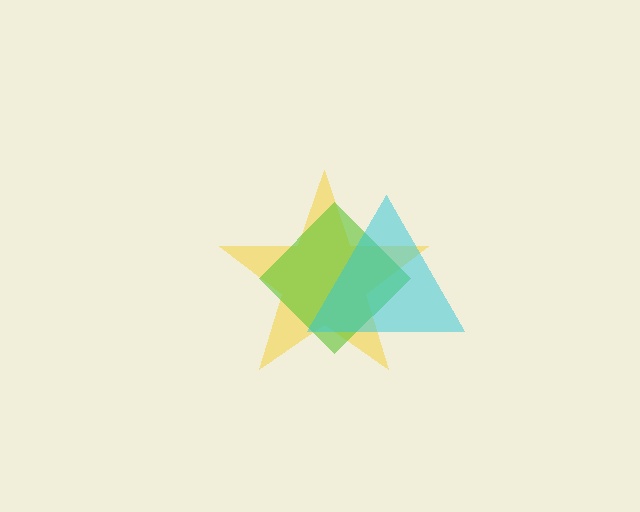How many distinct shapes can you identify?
There are 3 distinct shapes: a yellow star, a lime diamond, a cyan triangle.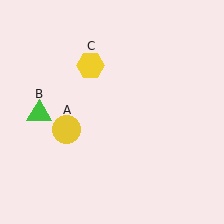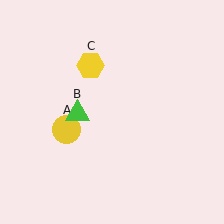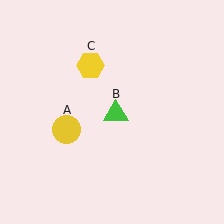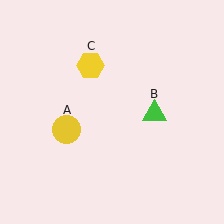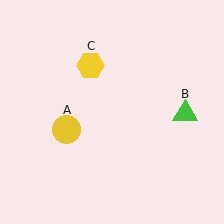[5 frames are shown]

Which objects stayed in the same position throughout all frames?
Yellow circle (object A) and yellow hexagon (object C) remained stationary.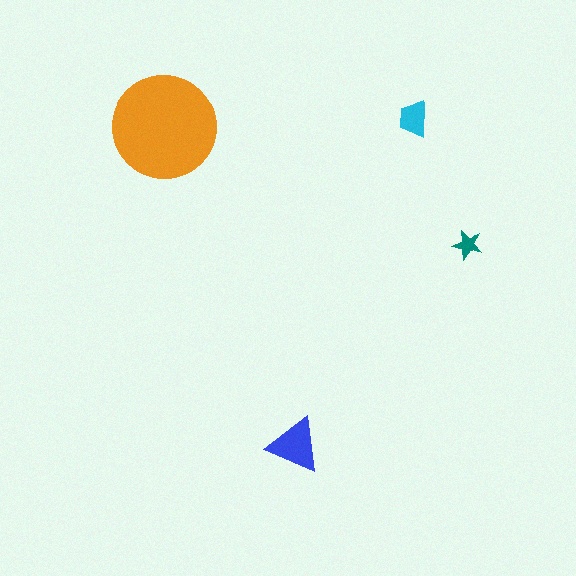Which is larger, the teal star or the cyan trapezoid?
The cyan trapezoid.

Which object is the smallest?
The teal star.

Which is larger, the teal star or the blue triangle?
The blue triangle.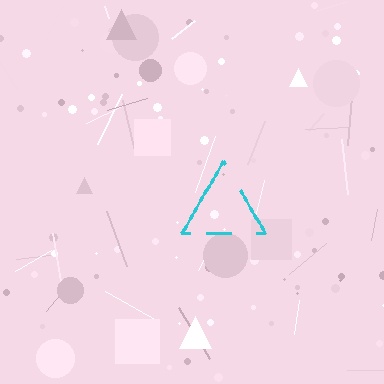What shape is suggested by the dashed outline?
The dashed outline suggests a triangle.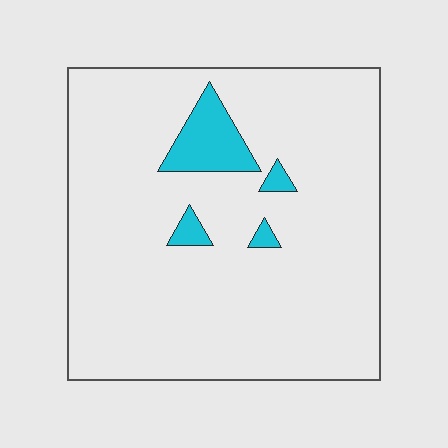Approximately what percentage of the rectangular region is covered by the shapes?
Approximately 5%.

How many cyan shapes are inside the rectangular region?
4.